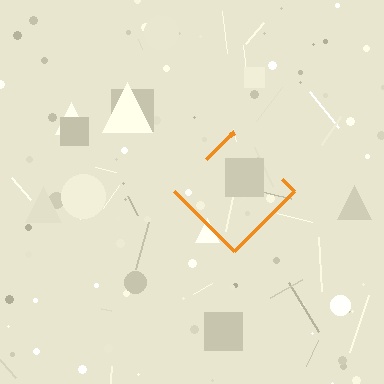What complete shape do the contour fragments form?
The contour fragments form a diamond.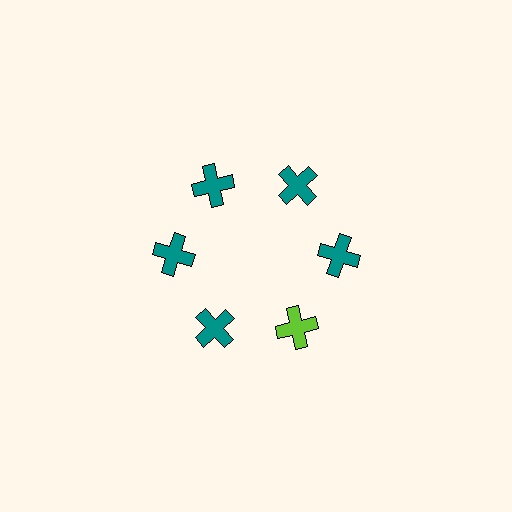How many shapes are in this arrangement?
There are 6 shapes arranged in a ring pattern.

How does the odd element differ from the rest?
It has a different color: lime instead of teal.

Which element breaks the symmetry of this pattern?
The lime cross at roughly the 5 o'clock position breaks the symmetry. All other shapes are teal crosses.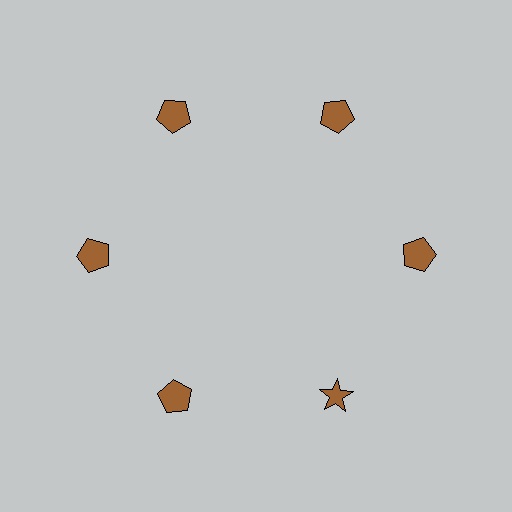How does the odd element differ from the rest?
It has a different shape: star instead of pentagon.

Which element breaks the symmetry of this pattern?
The brown star at roughly the 5 o'clock position breaks the symmetry. All other shapes are brown pentagons.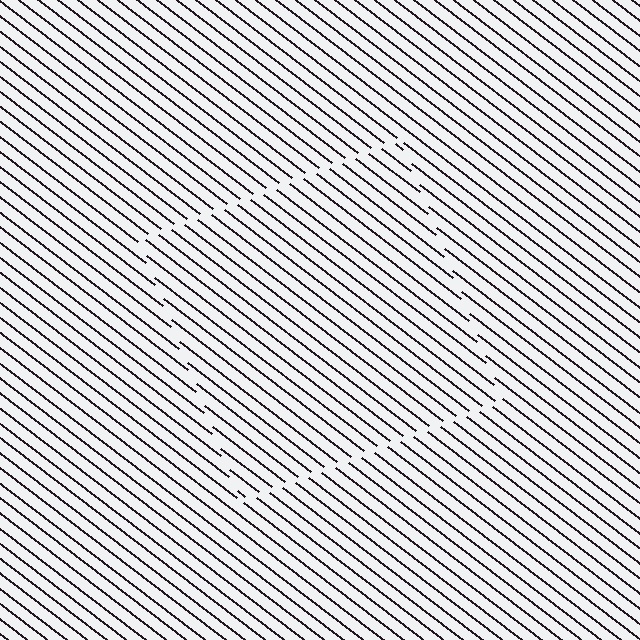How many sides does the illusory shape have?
4 sides — the line-ends trace a square.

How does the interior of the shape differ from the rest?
The interior of the shape contains the same grating, shifted by half a period — the contour is defined by the phase discontinuity where line-ends from the inner and outer gratings abut.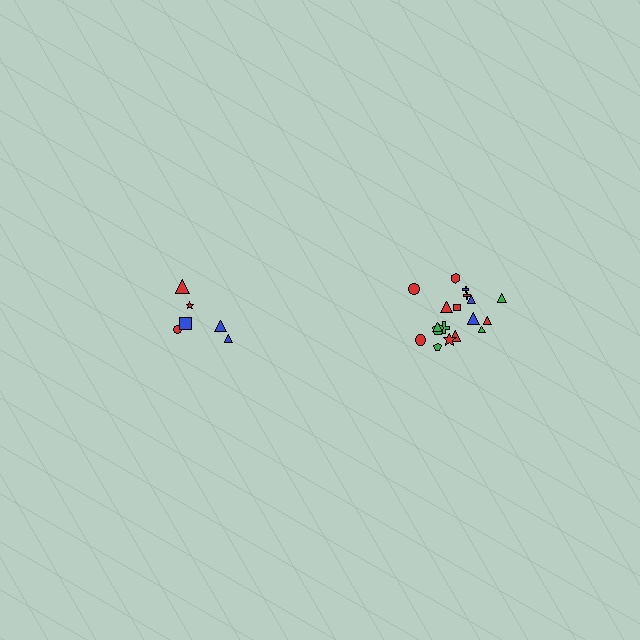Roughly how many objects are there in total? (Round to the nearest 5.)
Roughly 25 objects in total.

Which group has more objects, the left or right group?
The right group.